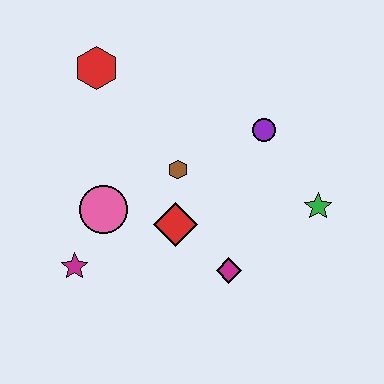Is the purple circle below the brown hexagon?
No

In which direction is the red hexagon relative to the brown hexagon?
The red hexagon is above the brown hexagon.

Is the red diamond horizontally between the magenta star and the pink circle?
No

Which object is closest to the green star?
The purple circle is closest to the green star.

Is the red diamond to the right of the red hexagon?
Yes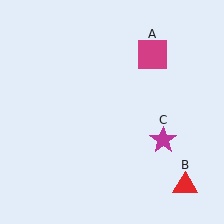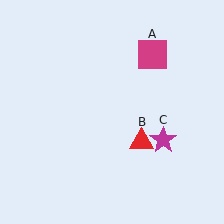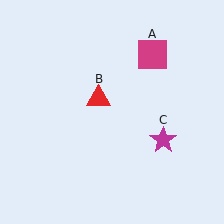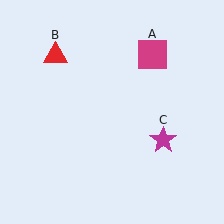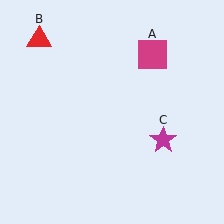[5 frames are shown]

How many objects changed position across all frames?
1 object changed position: red triangle (object B).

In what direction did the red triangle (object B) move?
The red triangle (object B) moved up and to the left.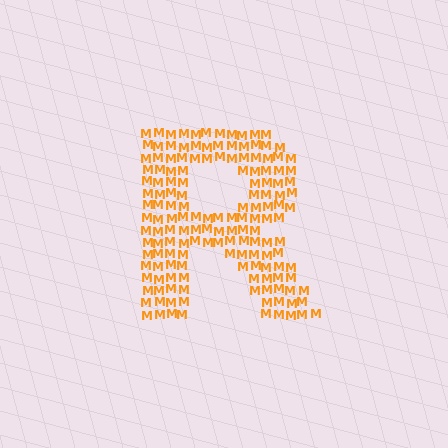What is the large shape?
The large shape is the letter R.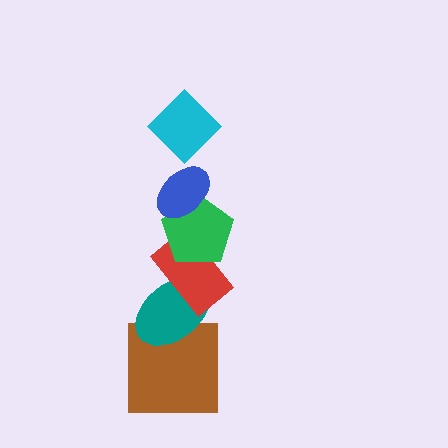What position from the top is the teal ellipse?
The teal ellipse is 5th from the top.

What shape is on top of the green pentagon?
The blue ellipse is on top of the green pentagon.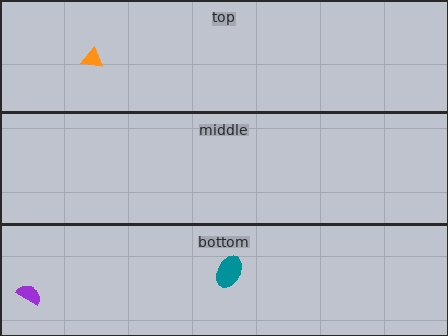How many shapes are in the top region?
1.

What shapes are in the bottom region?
The purple semicircle, the teal ellipse.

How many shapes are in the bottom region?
2.